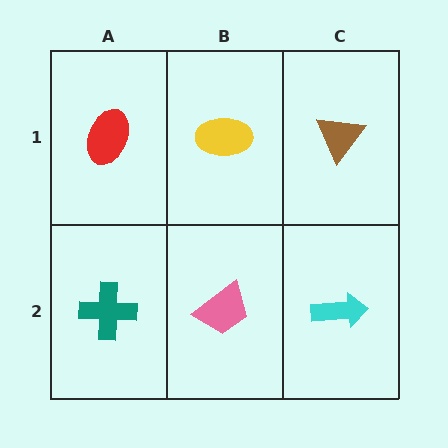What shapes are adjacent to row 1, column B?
A pink trapezoid (row 2, column B), a red ellipse (row 1, column A), a brown triangle (row 1, column C).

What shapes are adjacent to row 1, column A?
A teal cross (row 2, column A), a yellow ellipse (row 1, column B).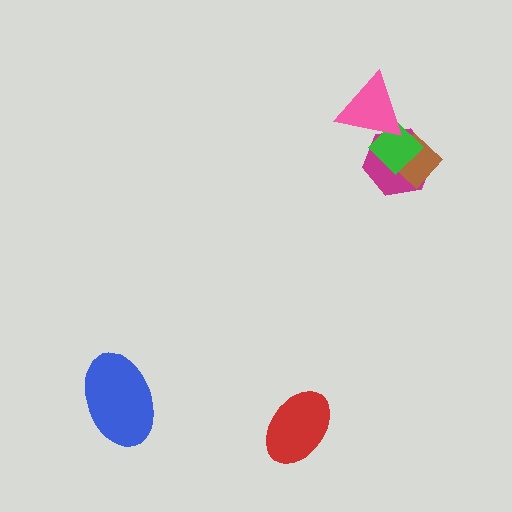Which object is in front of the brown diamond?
The green diamond is in front of the brown diamond.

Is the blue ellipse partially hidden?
No, no other shape covers it.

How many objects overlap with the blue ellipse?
0 objects overlap with the blue ellipse.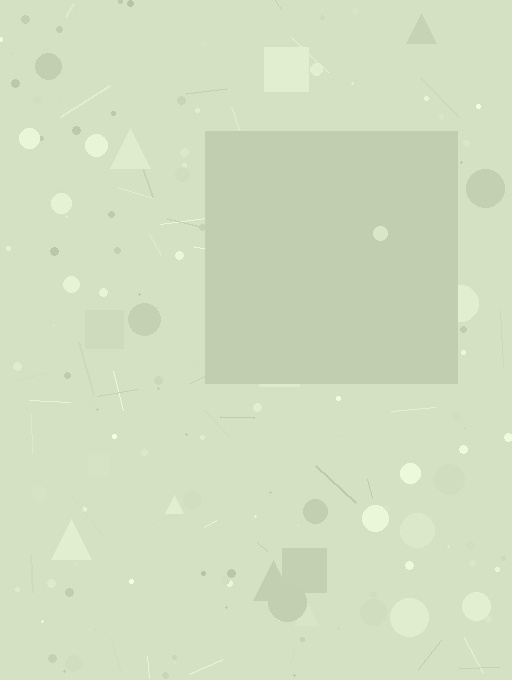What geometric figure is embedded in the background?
A square is embedded in the background.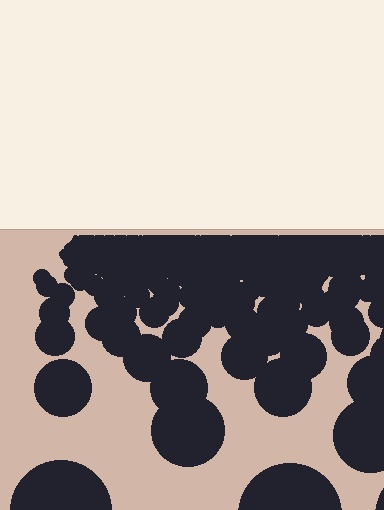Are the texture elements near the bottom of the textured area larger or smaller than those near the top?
Larger. Near the bottom, elements are closer to the viewer and appear at a bigger on-screen size.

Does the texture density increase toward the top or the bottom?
Density increases toward the top.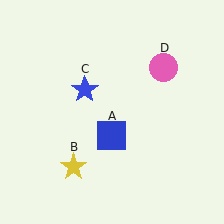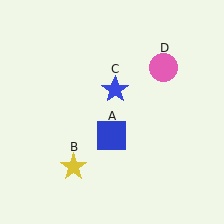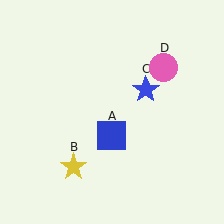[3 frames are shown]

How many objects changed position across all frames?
1 object changed position: blue star (object C).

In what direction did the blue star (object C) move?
The blue star (object C) moved right.